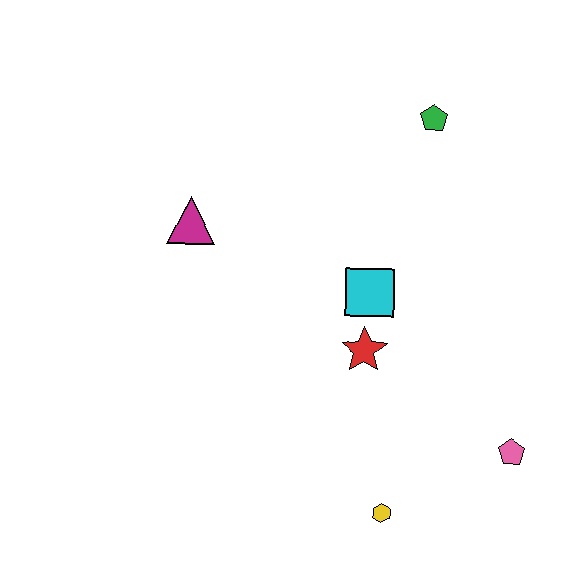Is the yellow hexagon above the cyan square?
No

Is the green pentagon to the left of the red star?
No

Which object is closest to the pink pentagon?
The yellow hexagon is closest to the pink pentagon.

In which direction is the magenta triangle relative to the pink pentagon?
The magenta triangle is to the left of the pink pentagon.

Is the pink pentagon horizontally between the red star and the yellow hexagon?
No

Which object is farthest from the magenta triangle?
The pink pentagon is farthest from the magenta triangle.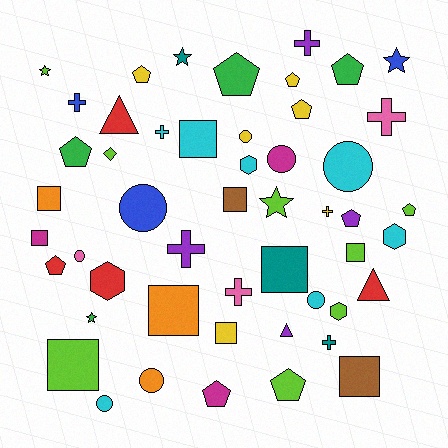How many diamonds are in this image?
There is 1 diamond.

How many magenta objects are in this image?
There are 3 magenta objects.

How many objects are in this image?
There are 50 objects.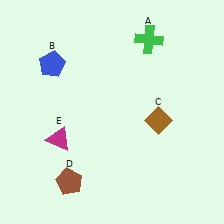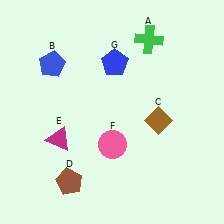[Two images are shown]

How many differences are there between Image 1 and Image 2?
There are 2 differences between the two images.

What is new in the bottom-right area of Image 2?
A pink circle (F) was added in the bottom-right area of Image 2.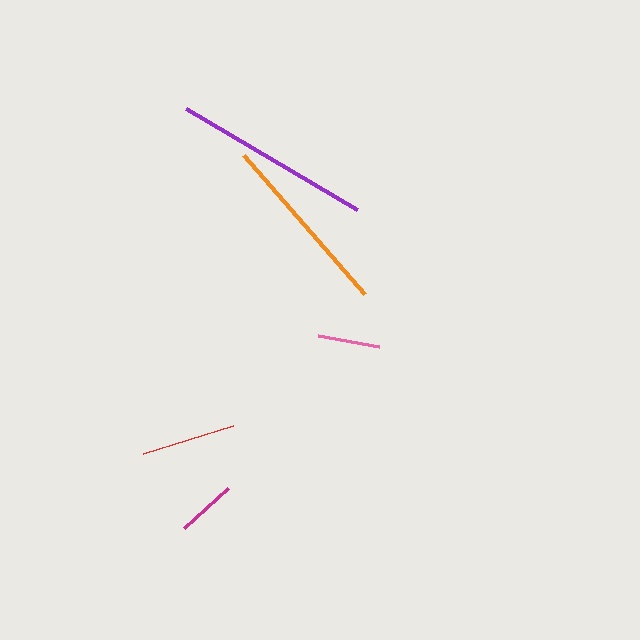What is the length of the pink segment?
The pink segment is approximately 62 pixels long.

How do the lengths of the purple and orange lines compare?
The purple and orange lines are approximately the same length.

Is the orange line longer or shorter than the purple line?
The purple line is longer than the orange line.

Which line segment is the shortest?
The magenta line is the shortest at approximately 60 pixels.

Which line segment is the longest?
The purple line is the longest at approximately 198 pixels.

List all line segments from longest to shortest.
From longest to shortest: purple, orange, red, pink, magenta.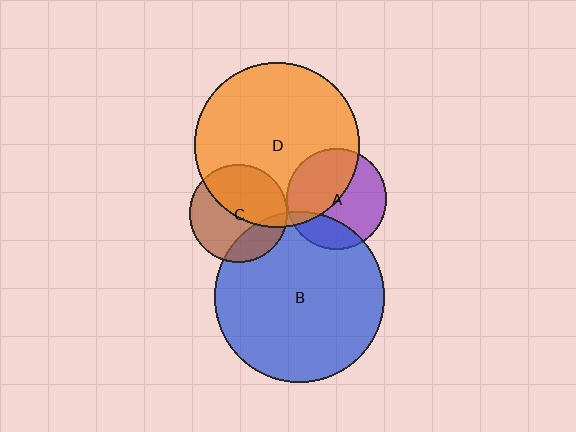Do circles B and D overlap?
Yes.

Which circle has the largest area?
Circle B (blue).